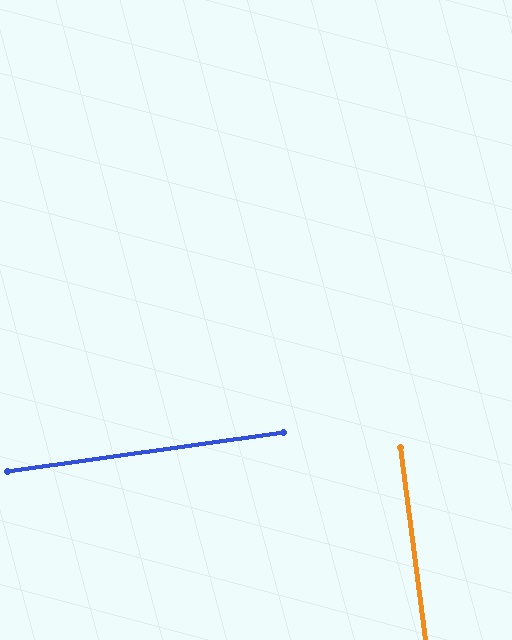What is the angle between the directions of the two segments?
Approximately 89 degrees.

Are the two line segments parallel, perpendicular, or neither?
Perpendicular — they meet at approximately 89°.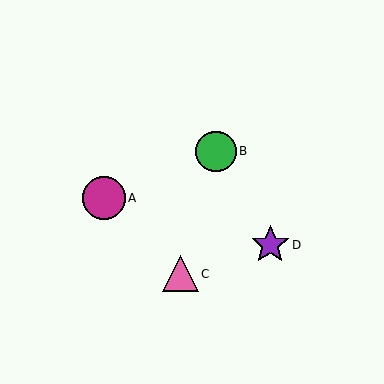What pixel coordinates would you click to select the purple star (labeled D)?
Click at (270, 245) to select the purple star D.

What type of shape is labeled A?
Shape A is a magenta circle.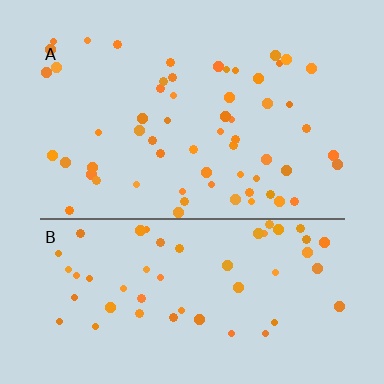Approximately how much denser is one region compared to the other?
Approximately 1.1× — region A over region B.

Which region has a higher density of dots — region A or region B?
A (the top).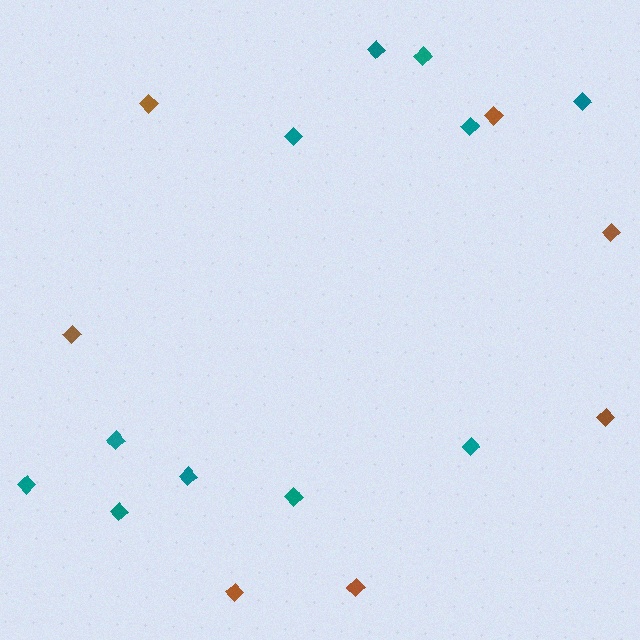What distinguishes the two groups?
There are 2 groups: one group of teal diamonds (11) and one group of brown diamonds (7).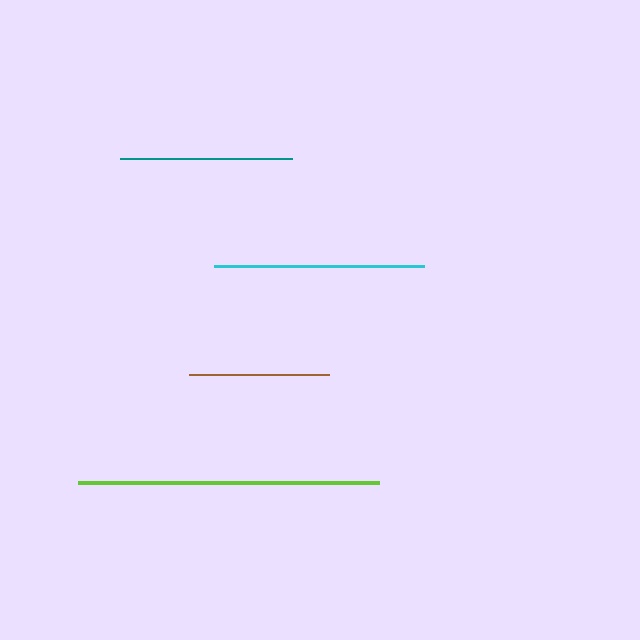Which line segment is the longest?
The lime line is the longest at approximately 300 pixels.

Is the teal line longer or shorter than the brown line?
The teal line is longer than the brown line.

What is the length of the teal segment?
The teal segment is approximately 172 pixels long.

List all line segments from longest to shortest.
From longest to shortest: lime, cyan, teal, brown.